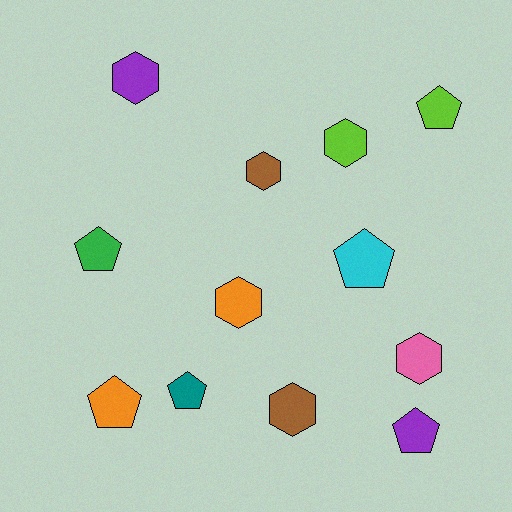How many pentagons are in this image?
There are 6 pentagons.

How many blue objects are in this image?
There are no blue objects.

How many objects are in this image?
There are 12 objects.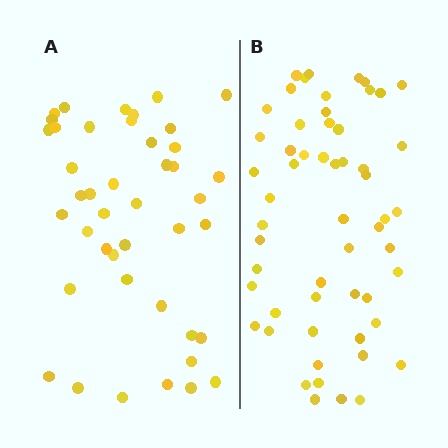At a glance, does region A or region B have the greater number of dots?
Region B (the right region) has more dots.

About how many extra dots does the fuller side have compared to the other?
Region B has approximately 15 more dots than region A.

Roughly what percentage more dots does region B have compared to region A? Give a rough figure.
About 30% more.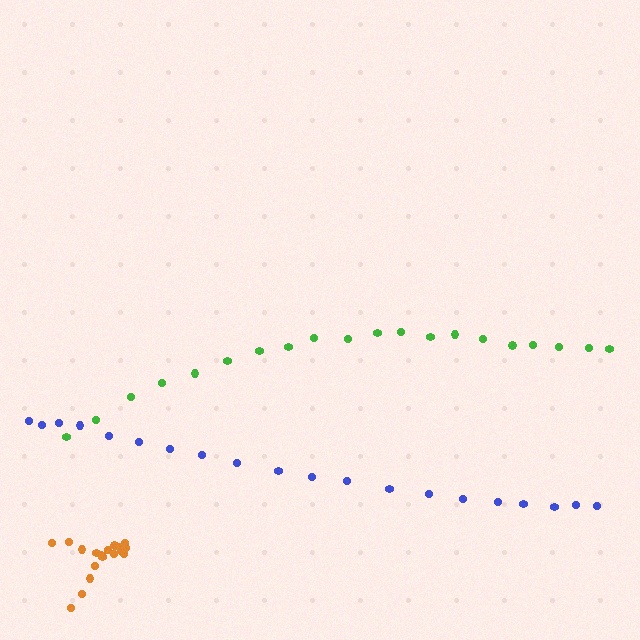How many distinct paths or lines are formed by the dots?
There are 3 distinct paths.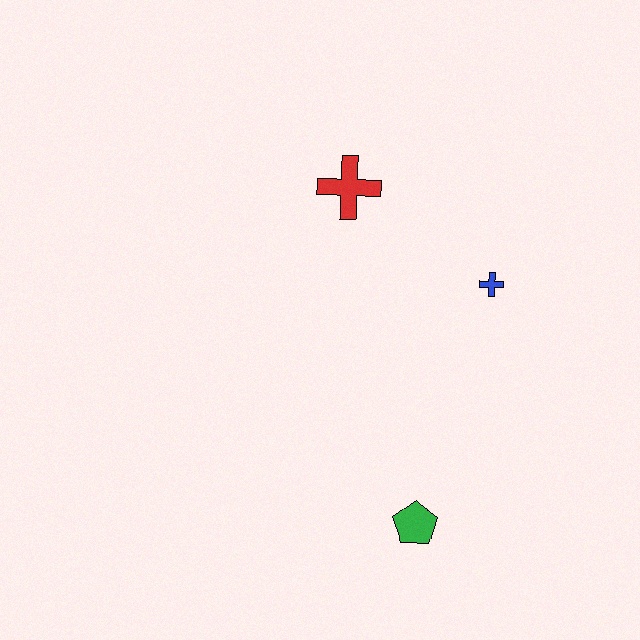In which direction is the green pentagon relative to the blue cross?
The green pentagon is below the blue cross.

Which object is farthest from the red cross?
The green pentagon is farthest from the red cross.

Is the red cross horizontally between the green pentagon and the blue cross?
No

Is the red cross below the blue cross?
No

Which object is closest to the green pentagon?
The blue cross is closest to the green pentagon.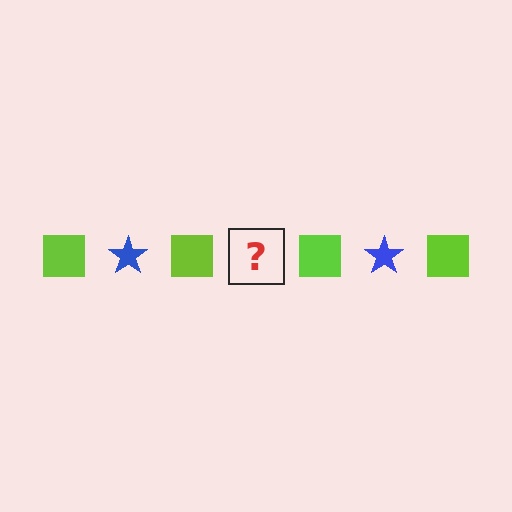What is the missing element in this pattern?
The missing element is a blue star.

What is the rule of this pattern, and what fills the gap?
The rule is that the pattern alternates between lime square and blue star. The gap should be filled with a blue star.